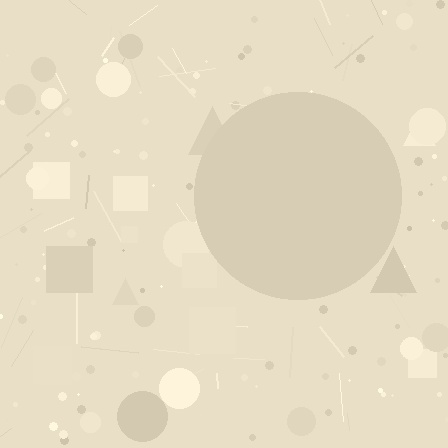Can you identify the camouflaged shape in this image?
The camouflaged shape is a circle.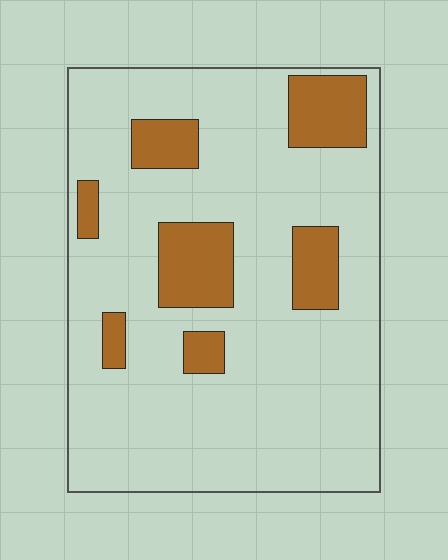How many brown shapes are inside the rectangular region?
7.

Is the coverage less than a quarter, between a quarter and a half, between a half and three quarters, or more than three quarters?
Less than a quarter.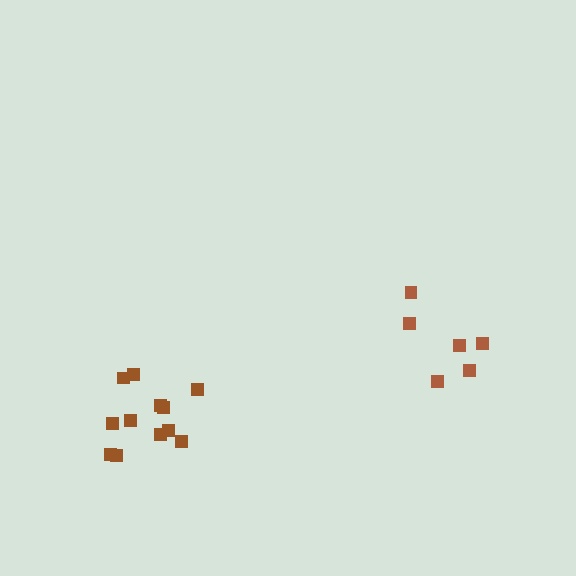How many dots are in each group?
Group 1: 12 dots, Group 2: 6 dots (18 total).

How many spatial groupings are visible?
There are 2 spatial groupings.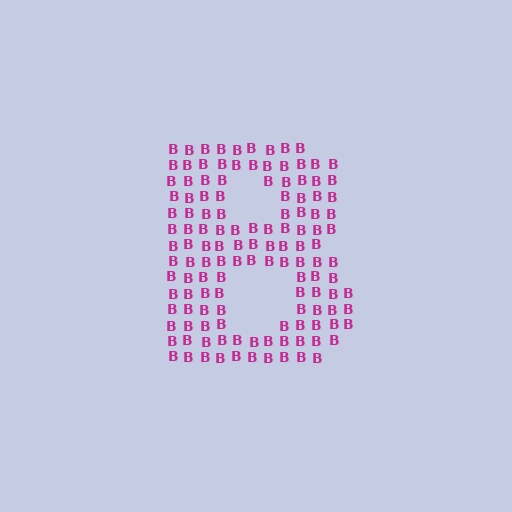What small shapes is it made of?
It is made of small letter B's.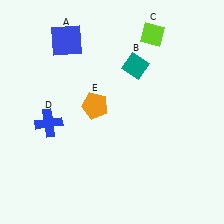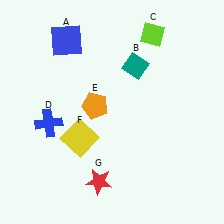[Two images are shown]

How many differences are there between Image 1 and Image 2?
There are 2 differences between the two images.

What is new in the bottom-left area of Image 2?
A red star (G) was added in the bottom-left area of Image 2.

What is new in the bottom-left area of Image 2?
A yellow square (F) was added in the bottom-left area of Image 2.